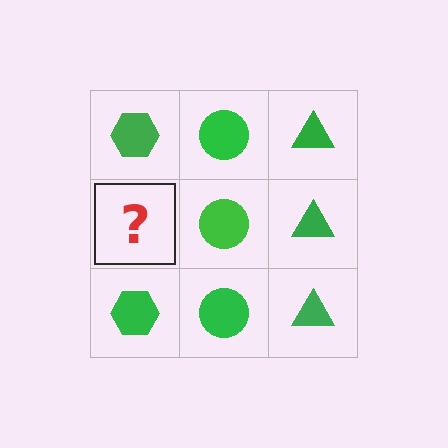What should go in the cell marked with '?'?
The missing cell should contain a green hexagon.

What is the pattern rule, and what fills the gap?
The rule is that each column has a consistent shape. The gap should be filled with a green hexagon.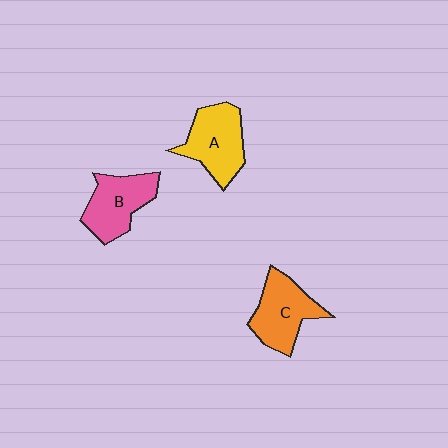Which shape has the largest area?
Shape A (yellow).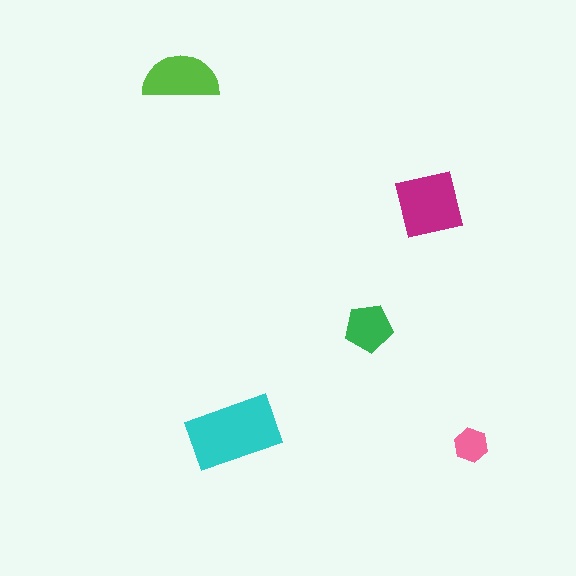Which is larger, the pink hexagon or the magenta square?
The magenta square.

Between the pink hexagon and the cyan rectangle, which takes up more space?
The cyan rectangle.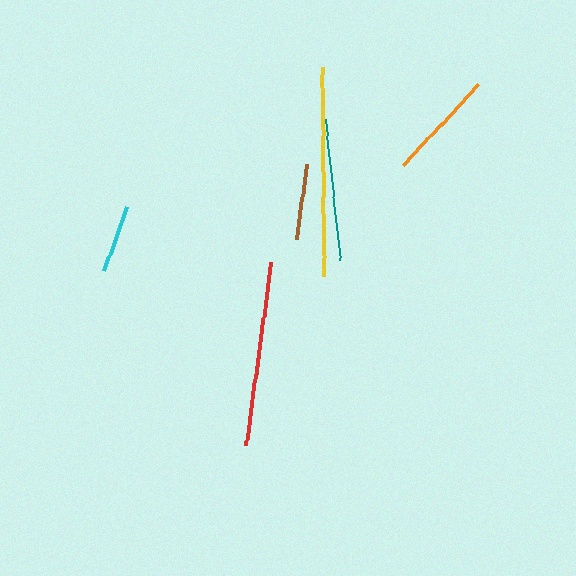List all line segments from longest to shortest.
From longest to shortest: yellow, red, teal, orange, brown, cyan.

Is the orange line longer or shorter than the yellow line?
The yellow line is longer than the orange line.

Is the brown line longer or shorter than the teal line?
The teal line is longer than the brown line.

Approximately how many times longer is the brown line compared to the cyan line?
The brown line is approximately 1.1 times the length of the cyan line.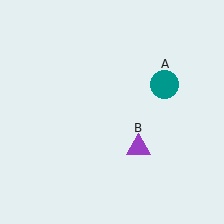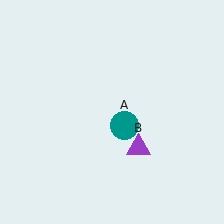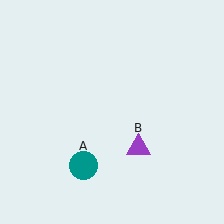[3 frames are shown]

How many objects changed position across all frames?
1 object changed position: teal circle (object A).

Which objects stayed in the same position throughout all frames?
Purple triangle (object B) remained stationary.